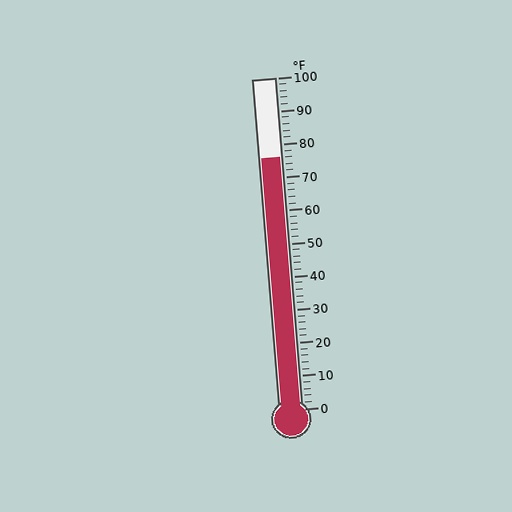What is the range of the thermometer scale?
The thermometer scale ranges from 0°F to 100°F.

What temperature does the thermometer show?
The thermometer shows approximately 76°F.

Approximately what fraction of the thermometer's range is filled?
The thermometer is filled to approximately 75% of its range.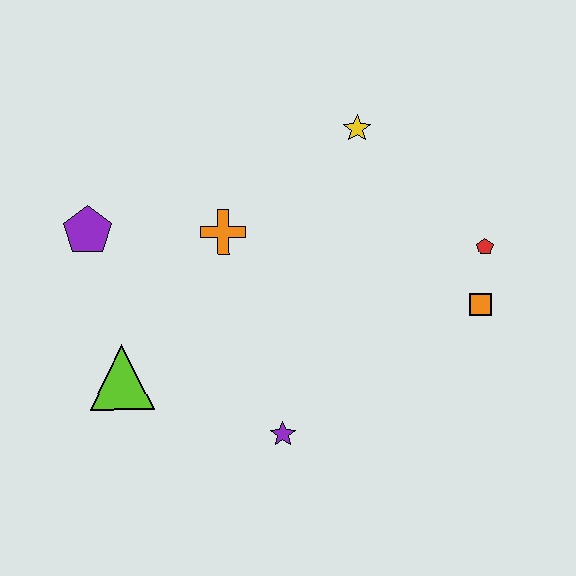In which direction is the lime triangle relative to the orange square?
The lime triangle is to the left of the orange square.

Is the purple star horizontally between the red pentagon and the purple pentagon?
Yes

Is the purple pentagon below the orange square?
No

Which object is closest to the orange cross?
The purple pentagon is closest to the orange cross.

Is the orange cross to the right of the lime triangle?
Yes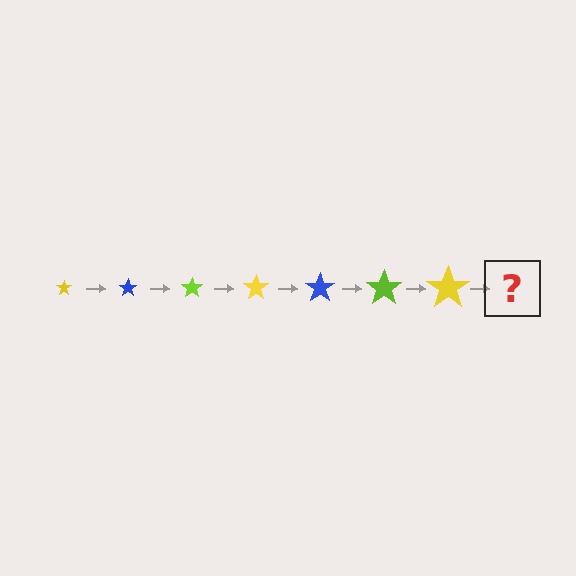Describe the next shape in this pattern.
It should be a blue star, larger than the previous one.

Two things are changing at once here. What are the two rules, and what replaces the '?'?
The two rules are that the star grows larger each step and the color cycles through yellow, blue, and lime. The '?' should be a blue star, larger than the previous one.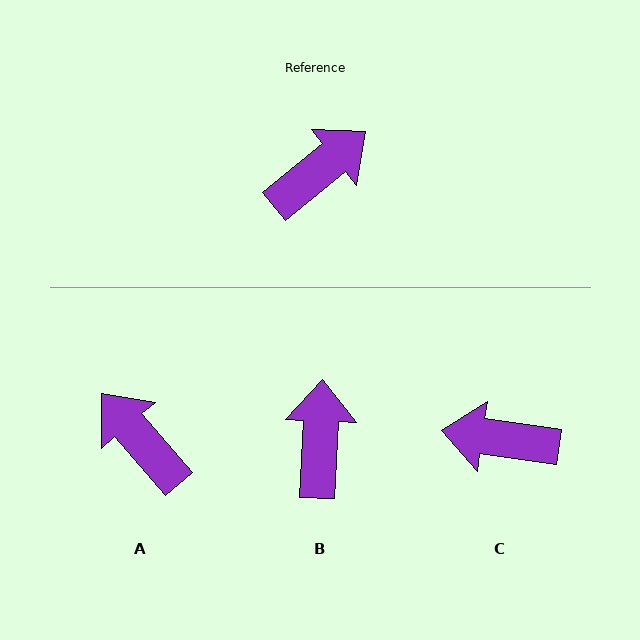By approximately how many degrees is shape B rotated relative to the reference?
Approximately 48 degrees counter-clockwise.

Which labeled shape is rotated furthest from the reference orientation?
C, about 133 degrees away.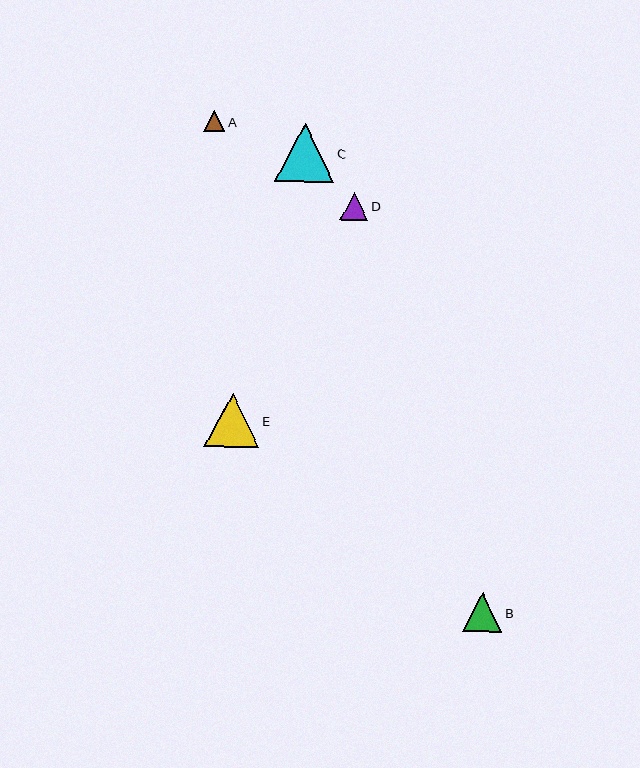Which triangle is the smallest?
Triangle A is the smallest with a size of approximately 21 pixels.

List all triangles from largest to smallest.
From largest to smallest: C, E, B, D, A.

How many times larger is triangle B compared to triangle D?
Triangle B is approximately 1.4 times the size of triangle D.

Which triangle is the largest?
Triangle C is the largest with a size of approximately 59 pixels.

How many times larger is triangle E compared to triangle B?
Triangle E is approximately 1.4 times the size of triangle B.